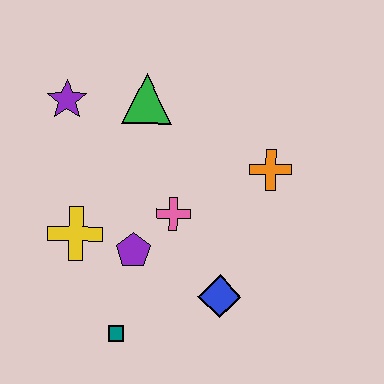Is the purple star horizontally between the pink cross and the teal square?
No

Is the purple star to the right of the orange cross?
No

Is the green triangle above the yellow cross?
Yes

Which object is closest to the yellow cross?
The purple pentagon is closest to the yellow cross.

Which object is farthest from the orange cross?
The teal square is farthest from the orange cross.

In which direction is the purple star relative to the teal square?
The purple star is above the teal square.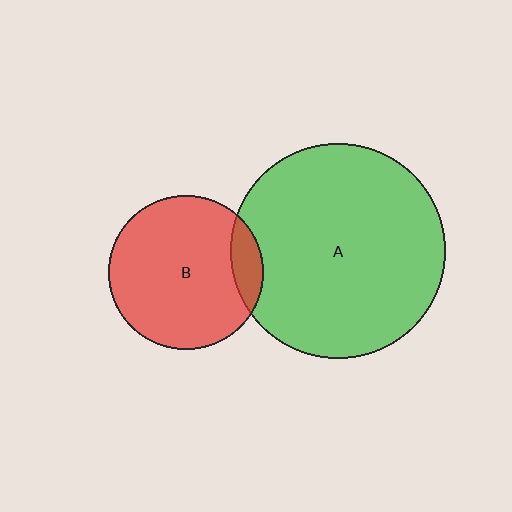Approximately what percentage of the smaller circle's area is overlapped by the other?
Approximately 10%.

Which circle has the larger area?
Circle A (green).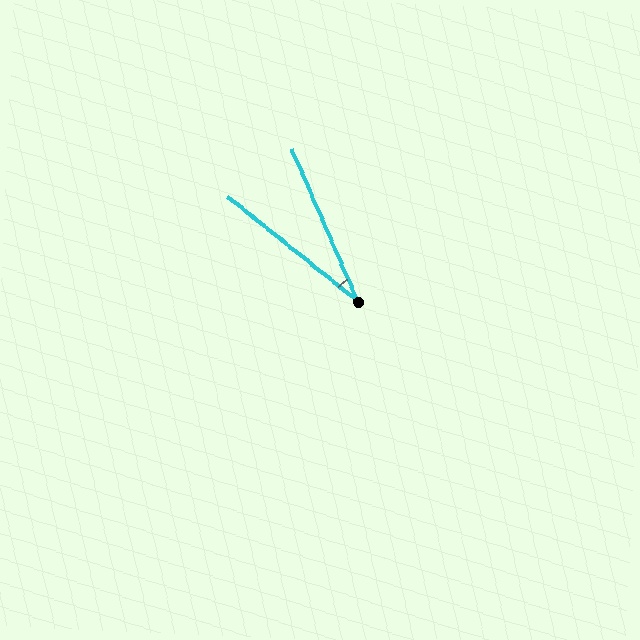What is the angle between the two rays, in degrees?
Approximately 28 degrees.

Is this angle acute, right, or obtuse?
It is acute.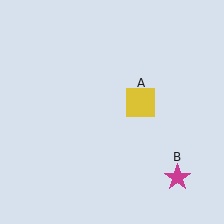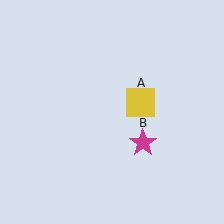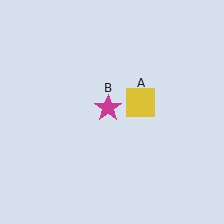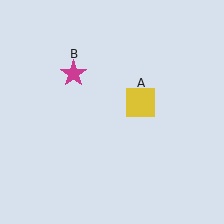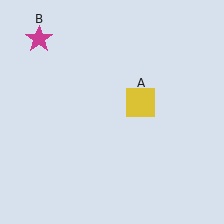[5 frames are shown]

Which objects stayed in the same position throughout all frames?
Yellow square (object A) remained stationary.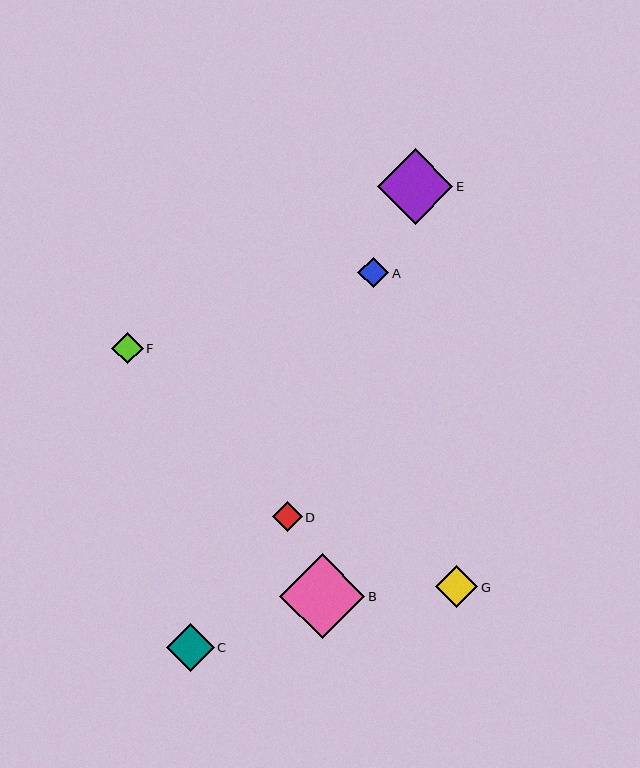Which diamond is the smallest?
Diamond D is the smallest with a size of approximately 30 pixels.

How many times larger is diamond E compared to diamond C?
Diamond E is approximately 1.6 times the size of diamond C.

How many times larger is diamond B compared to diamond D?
Diamond B is approximately 2.8 times the size of diamond D.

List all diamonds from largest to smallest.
From largest to smallest: B, E, C, G, F, A, D.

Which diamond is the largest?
Diamond B is the largest with a size of approximately 85 pixels.